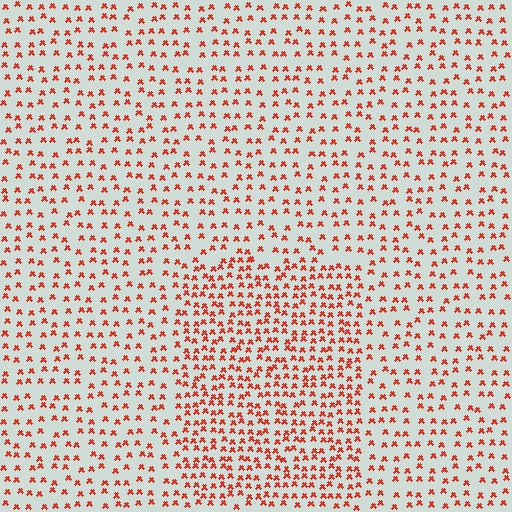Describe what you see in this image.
The image contains small red elements arranged at two different densities. A rectangle-shaped region is visible where the elements are more densely packed than the surrounding area.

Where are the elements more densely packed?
The elements are more densely packed inside the rectangle boundary.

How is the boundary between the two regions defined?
The boundary is defined by a change in element density (approximately 1.8x ratio). All elements are the same color, size, and shape.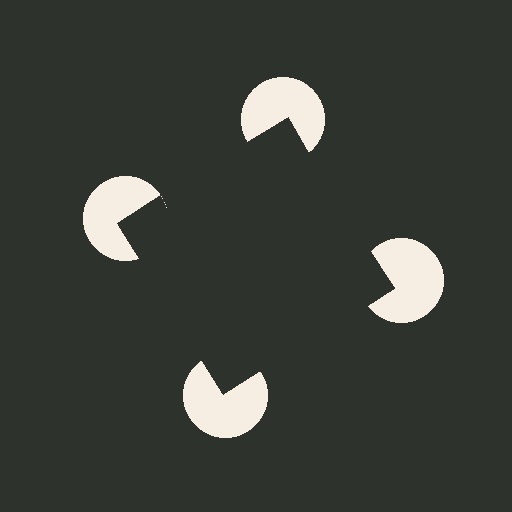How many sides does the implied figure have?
4 sides.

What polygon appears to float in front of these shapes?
An illusory square — its edges are inferred from the aligned wedge cuts in the pac-man discs, not physically drawn.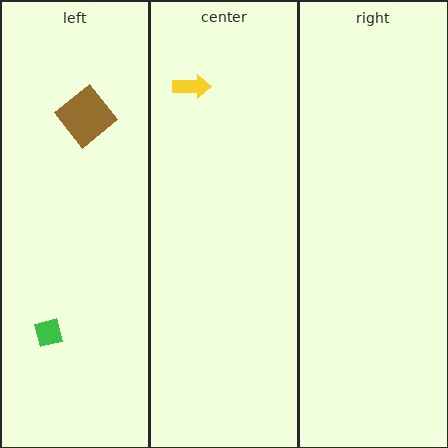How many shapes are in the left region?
2.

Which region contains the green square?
The left region.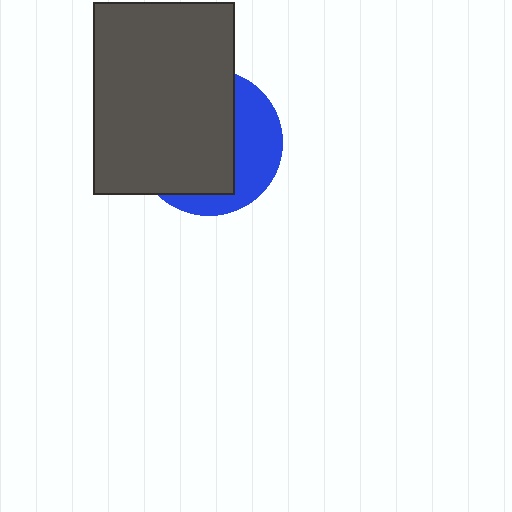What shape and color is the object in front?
The object in front is a dark gray rectangle.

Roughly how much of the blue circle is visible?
A small part of it is visible (roughly 35%).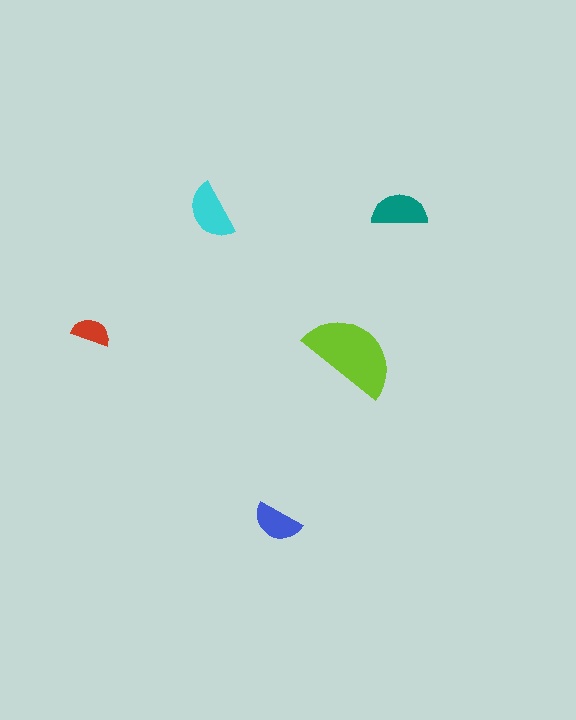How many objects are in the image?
There are 5 objects in the image.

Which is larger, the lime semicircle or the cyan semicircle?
The lime one.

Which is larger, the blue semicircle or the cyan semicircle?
The cyan one.